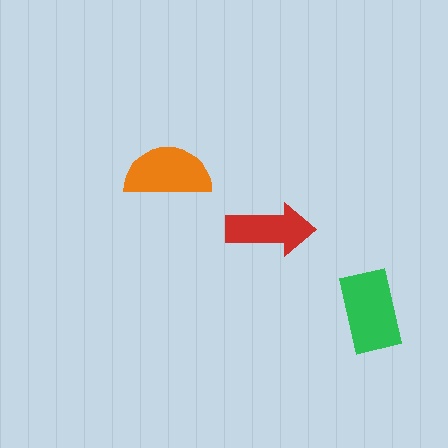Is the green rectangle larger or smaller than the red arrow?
Larger.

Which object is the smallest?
The red arrow.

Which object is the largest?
The green rectangle.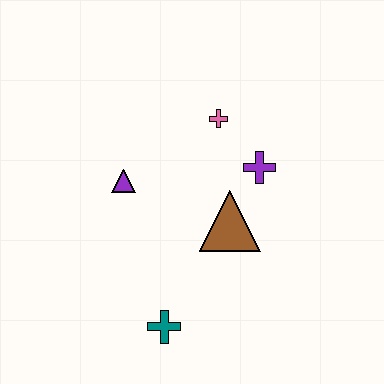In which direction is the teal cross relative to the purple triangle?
The teal cross is below the purple triangle.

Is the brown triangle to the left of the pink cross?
No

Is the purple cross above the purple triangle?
Yes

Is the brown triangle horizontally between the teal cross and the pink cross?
No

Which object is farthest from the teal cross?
The pink cross is farthest from the teal cross.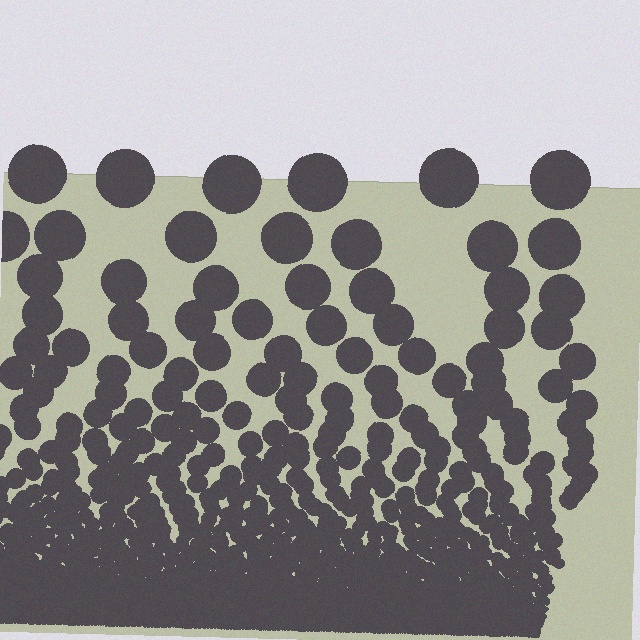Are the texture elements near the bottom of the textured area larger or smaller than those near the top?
Smaller. The gradient is inverted — elements near the bottom are smaller and denser.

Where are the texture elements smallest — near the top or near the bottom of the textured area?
Near the bottom.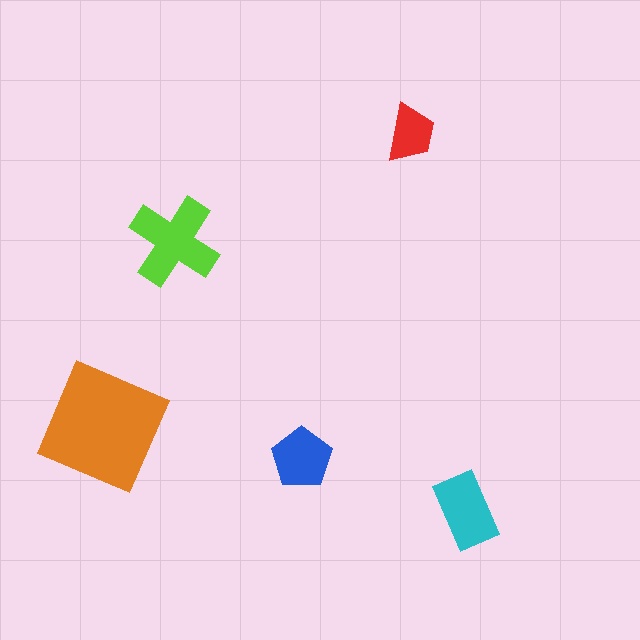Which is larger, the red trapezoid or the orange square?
The orange square.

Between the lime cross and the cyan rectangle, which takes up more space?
The lime cross.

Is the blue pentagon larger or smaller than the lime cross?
Smaller.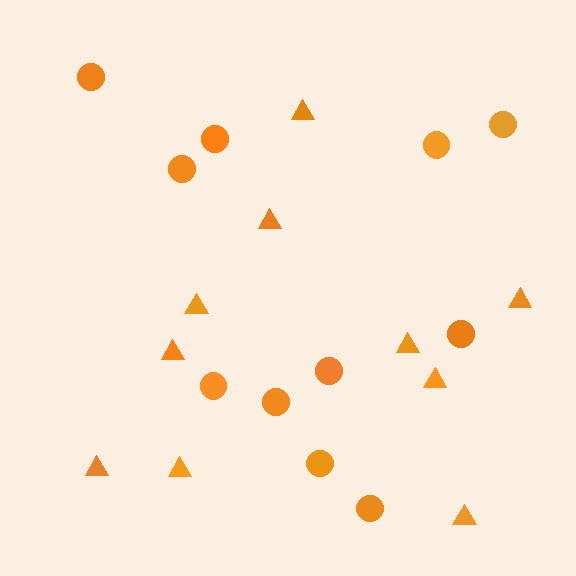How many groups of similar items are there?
There are 2 groups: one group of circles (11) and one group of triangles (10).